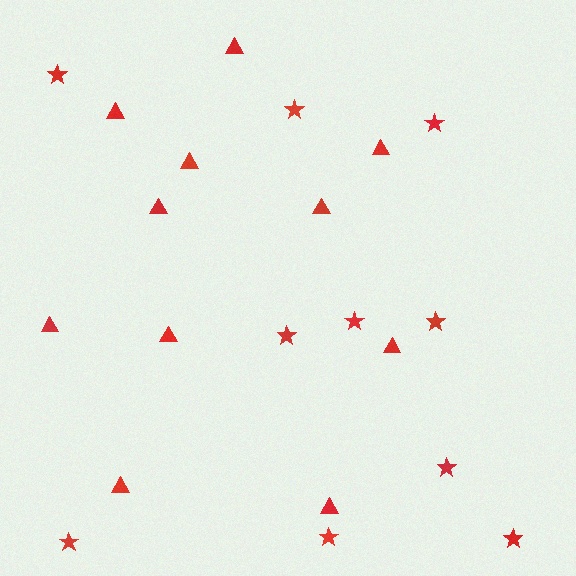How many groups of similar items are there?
There are 2 groups: one group of stars (10) and one group of triangles (11).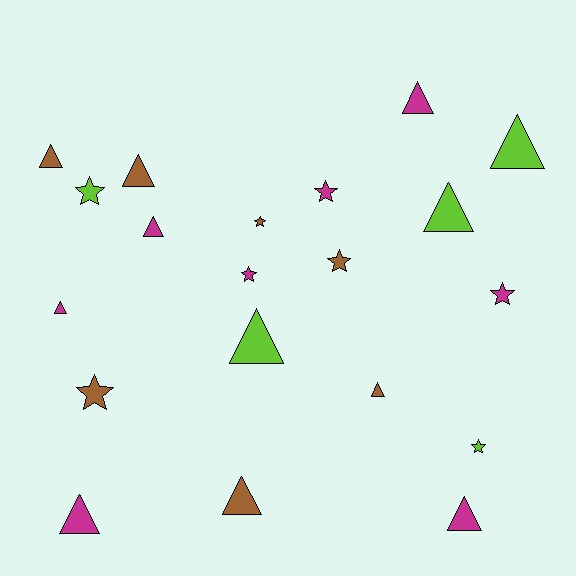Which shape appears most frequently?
Triangle, with 12 objects.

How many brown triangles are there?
There are 4 brown triangles.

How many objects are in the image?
There are 20 objects.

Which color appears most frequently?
Magenta, with 8 objects.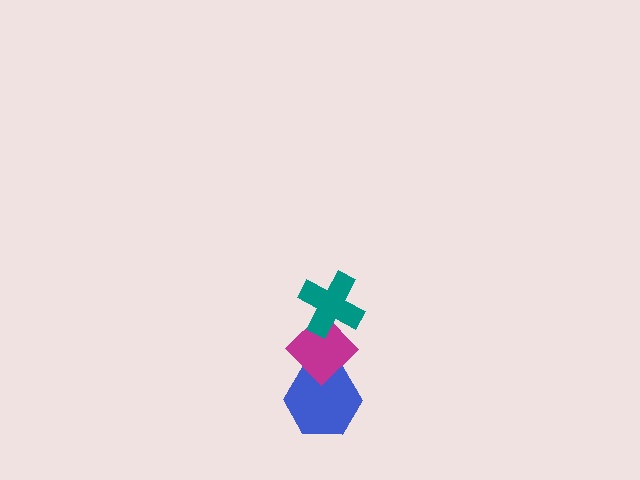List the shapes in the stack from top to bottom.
From top to bottom: the teal cross, the magenta diamond, the blue hexagon.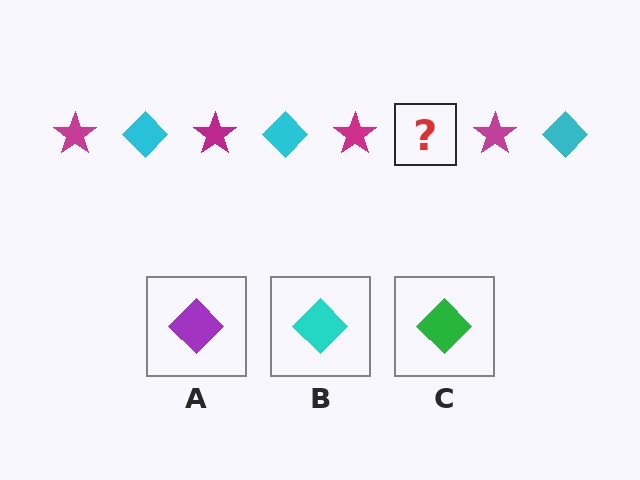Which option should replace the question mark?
Option B.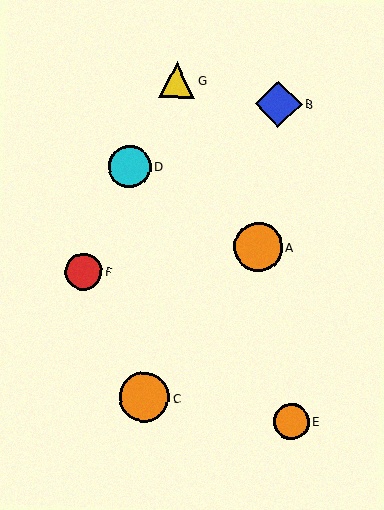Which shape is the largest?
The orange circle (labeled C) is the largest.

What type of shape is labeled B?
Shape B is a blue diamond.